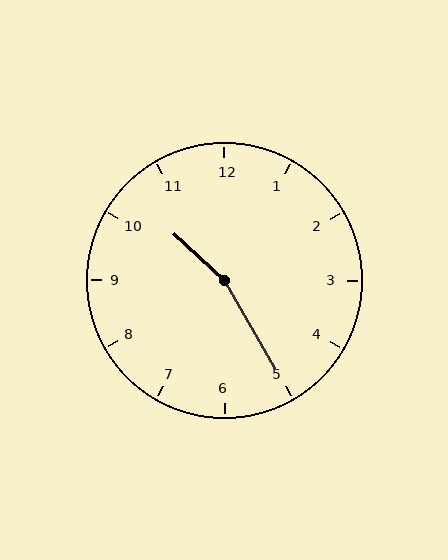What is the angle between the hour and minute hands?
Approximately 162 degrees.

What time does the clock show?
10:25.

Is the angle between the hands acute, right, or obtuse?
It is obtuse.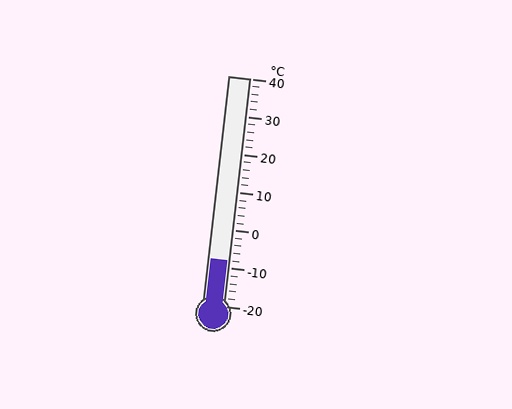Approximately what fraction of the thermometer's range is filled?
The thermometer is filled to approximately 20% of its range.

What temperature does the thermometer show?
The thermometer shows approximately -8°C.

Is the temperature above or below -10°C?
The temperature is above -10°C.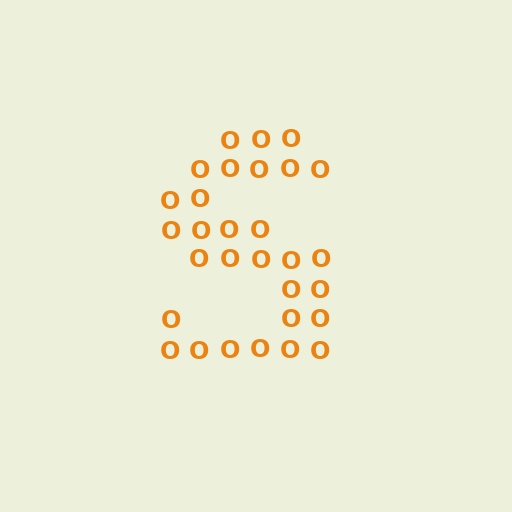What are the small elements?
The small elements are letter O's.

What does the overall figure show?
The overall figure shows the letter S.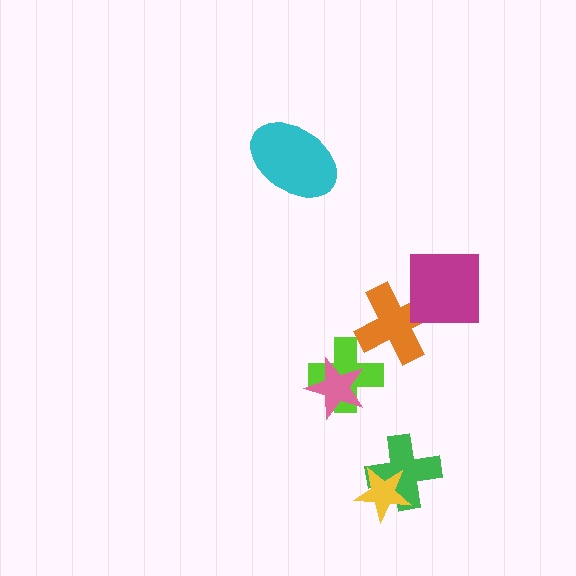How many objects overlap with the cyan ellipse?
0 objects overlap with the cyan ellipse.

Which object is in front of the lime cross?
The pink star is in front of the lime cross.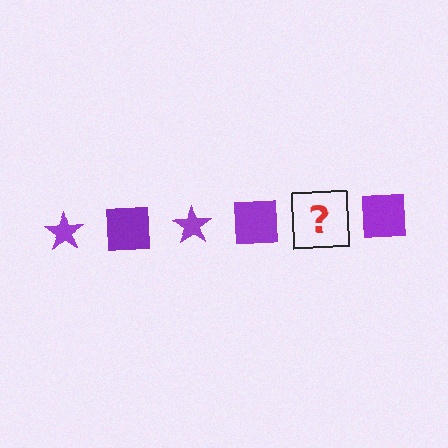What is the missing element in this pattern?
The missing element is a purple star.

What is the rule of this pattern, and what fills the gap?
The rule is that the pattern cycles through star, square shapes in purple. The gap should be filled with a purple star.